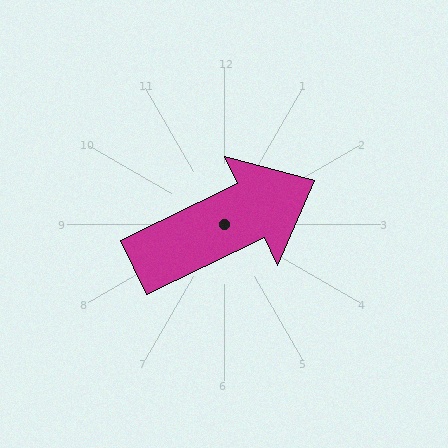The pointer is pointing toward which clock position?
Roughly 2 o'clock.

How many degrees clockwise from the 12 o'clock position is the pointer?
Approximately 64 degrees.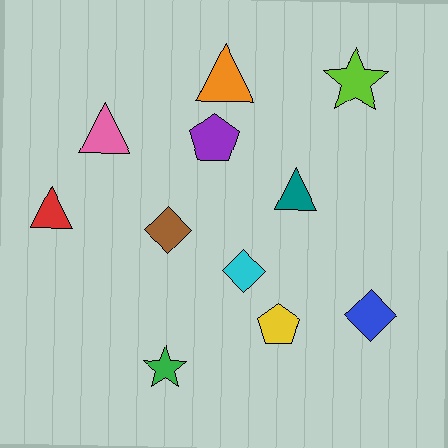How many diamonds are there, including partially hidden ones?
There are 3 diamonds.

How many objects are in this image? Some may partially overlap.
There are 11 objects.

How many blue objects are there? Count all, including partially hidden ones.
There is 1 blue object.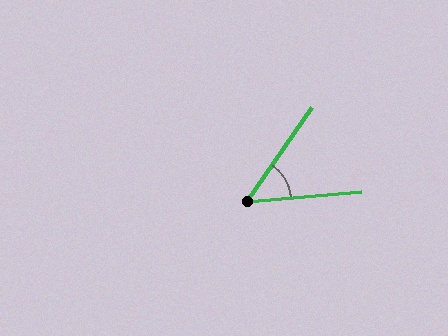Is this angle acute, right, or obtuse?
It is acute.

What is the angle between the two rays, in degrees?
Approximately 50 degrees.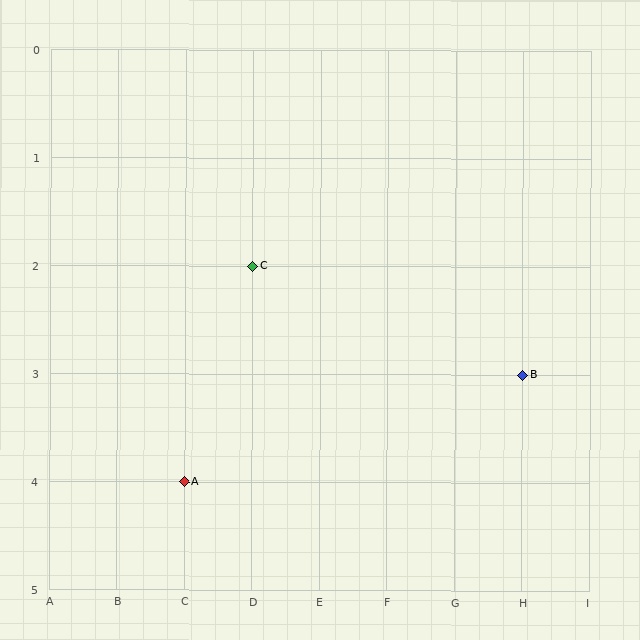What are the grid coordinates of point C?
Point C is at grid coordinates (D, 2).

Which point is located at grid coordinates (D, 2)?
Point C is at (D, 2).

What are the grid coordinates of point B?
Point B is at grid coordinates (H, 3).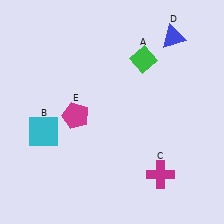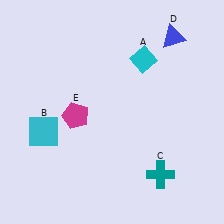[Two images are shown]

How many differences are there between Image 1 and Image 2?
There are 2 differences between the two images.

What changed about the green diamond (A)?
In Image 1, A is green. In Image 2, it changed to cyan.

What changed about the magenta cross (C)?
In Image 1, C is magenta. In Image 2, it changed to teal.